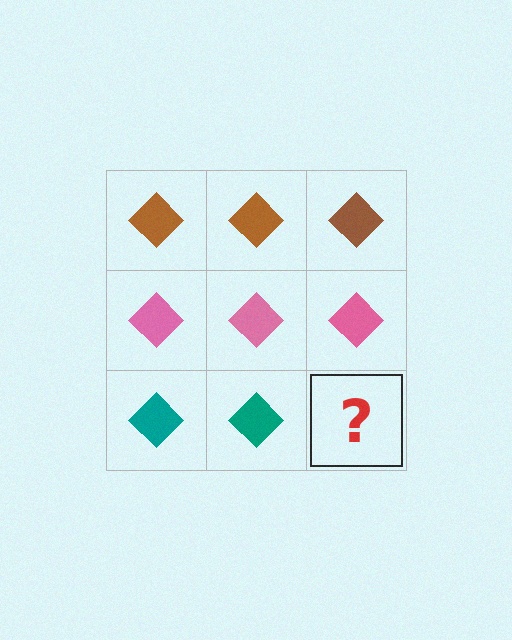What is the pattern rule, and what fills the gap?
The rule is that each row has a consistent color. The gap should be filled with a teal diamond.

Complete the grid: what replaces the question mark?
The question mark should be replaced with a teal diamond.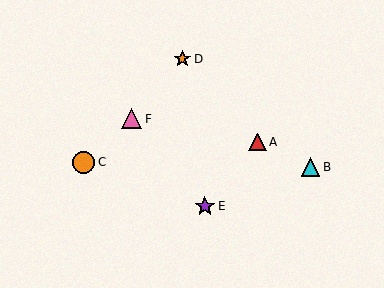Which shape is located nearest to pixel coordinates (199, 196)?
The purple star (labeled E) at (205, 206) is nearest to that location.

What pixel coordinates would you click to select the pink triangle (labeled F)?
Click at (132, 119) to select the pink triangle F.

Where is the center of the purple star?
The center of the purple star is at (205, 206).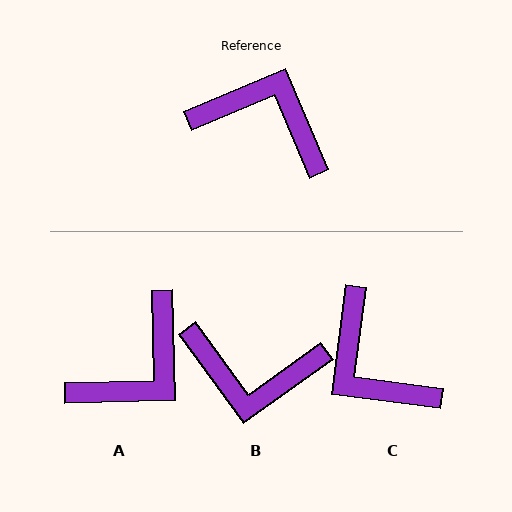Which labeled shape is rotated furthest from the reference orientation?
B, about 167 degrees away.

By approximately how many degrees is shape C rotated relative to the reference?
Approximately 149 degrees counter-clockwise.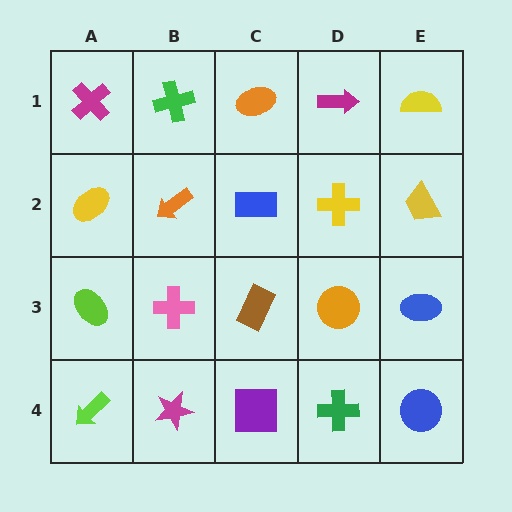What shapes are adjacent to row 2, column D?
A magenta arrow (row 1, column D), an orange circle (row 3, column D), a blue rectangle (row 2, column C), a yellow trapezoid (row 2, column E).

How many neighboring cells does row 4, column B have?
3.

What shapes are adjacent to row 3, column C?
A blue rectangle (row 2, column C), a purple square (row 4, column C), a pink cross (row 3, column B), an orange circle (row 3, column D).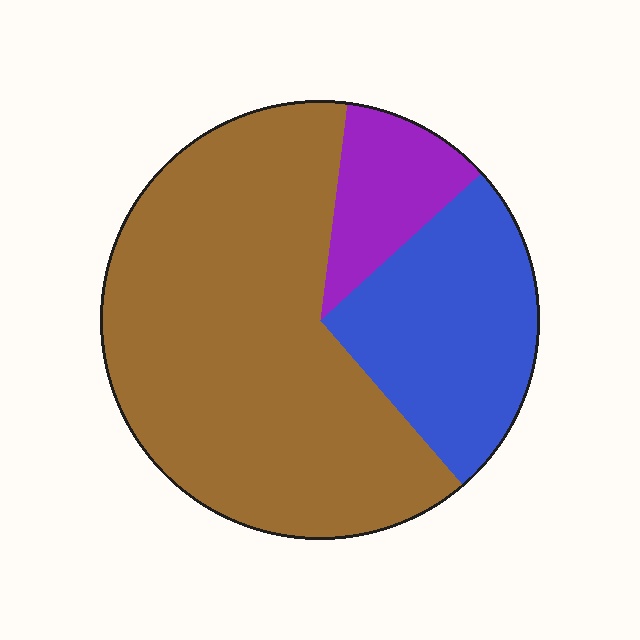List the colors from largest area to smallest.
From largest to smallest: brown, blue, purple.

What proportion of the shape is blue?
Blue covers 25% of the shape.